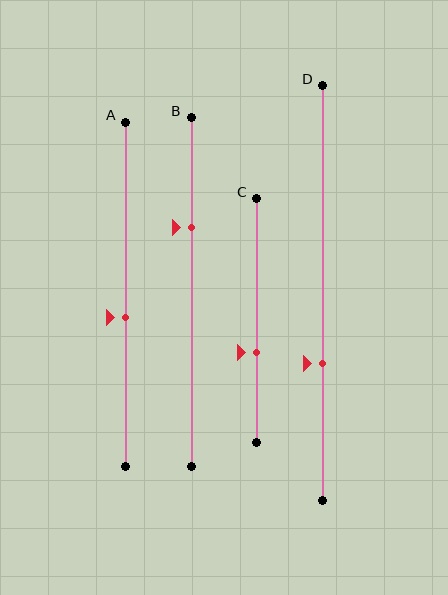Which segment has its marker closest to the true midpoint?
Segment A has its marker closest to the true midpoint.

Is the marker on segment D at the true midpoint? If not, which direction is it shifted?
No, the marker on segment D is shifted downward by about 17% of the segment length.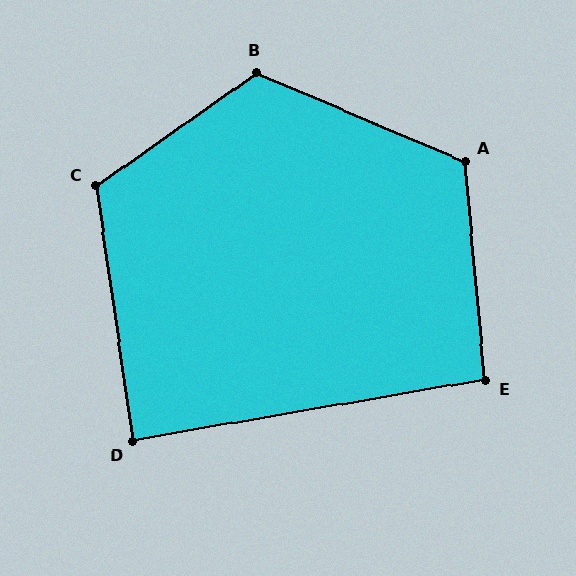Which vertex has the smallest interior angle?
D, at approximately 89 degrees.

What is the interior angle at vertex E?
Approximately 94 degrees (approximately right).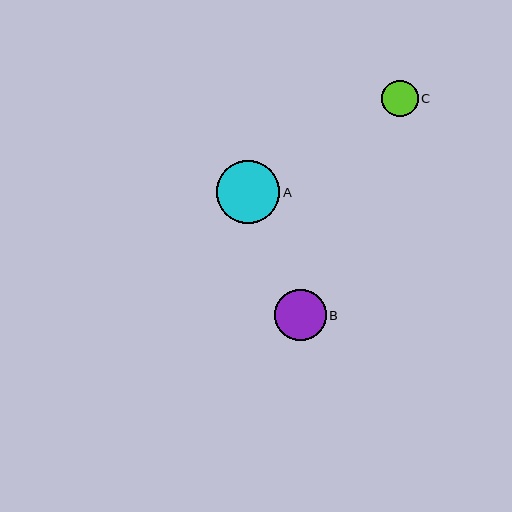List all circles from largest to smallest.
From largest to smallest: A, B, C.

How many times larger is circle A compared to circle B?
Circle A is approximately 1.2 times the size of circle B.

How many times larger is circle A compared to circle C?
Circle A is approximately 1.7 times the size of circle C.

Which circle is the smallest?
Circle C is the smallest with a size of approximately 37 pixels.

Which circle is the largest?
Circle A is the largest with a size of approximately 63 pixels.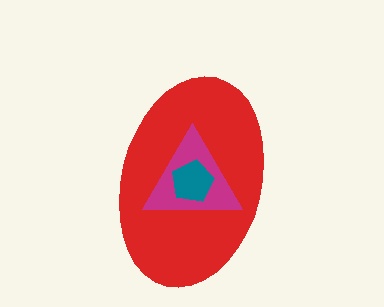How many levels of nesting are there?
3.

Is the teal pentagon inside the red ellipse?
Yes.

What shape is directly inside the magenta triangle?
The teal pentagon.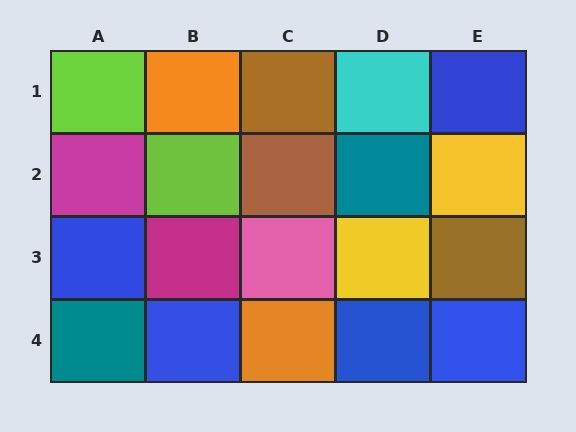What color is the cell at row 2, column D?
Teal.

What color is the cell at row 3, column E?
Brown.